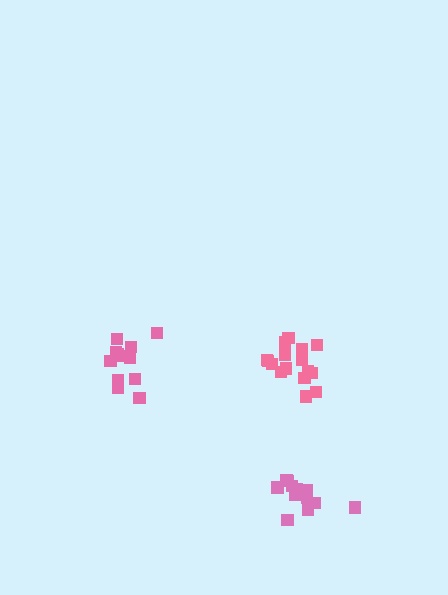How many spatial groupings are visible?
There are 3 spatial groupings.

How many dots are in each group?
Group 1: 12 dots, Group 2: 12 dots, Group 3: 16 dots (40 total).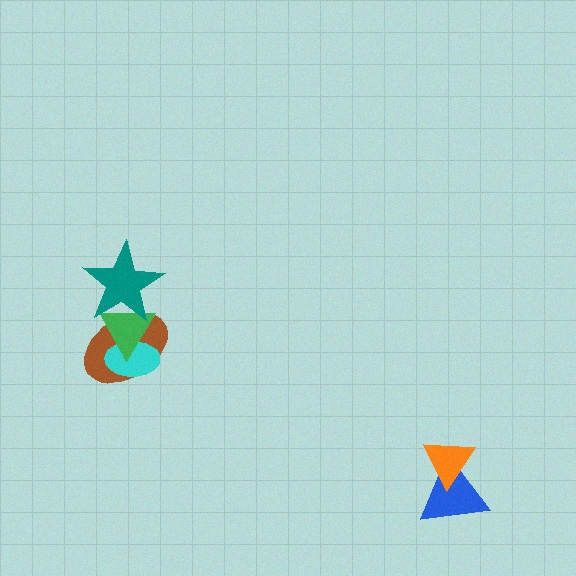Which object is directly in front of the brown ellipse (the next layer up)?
The cyan ellipse is directly in front of the brown ellipse.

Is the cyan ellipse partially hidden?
Yes, it is partially covered by another shape.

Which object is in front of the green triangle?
The teal star is in front of the green triangle.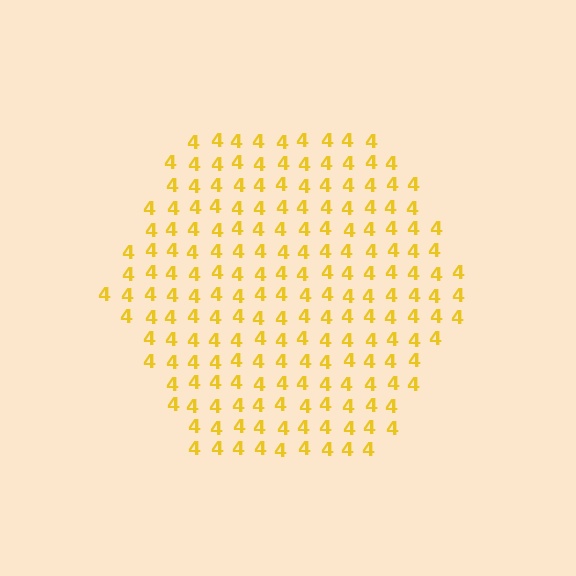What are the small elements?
The small elements are digit 4's.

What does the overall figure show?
The overall figure shows a hexagon.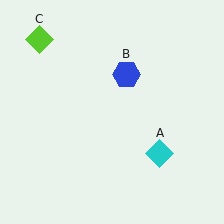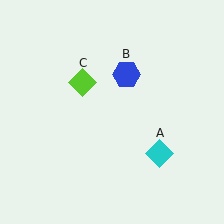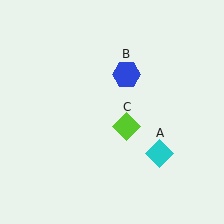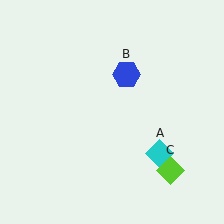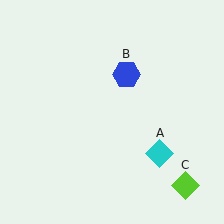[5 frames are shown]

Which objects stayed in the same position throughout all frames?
Cyan diamond (object A) and blue hexagon (object B) remained stationary.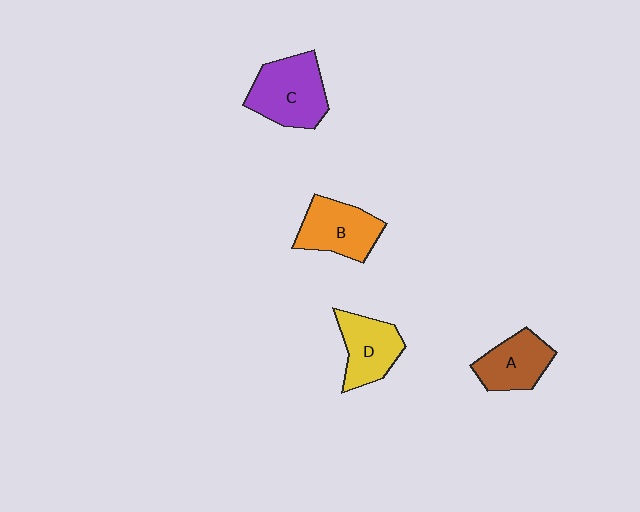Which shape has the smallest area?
Shape A (brown).